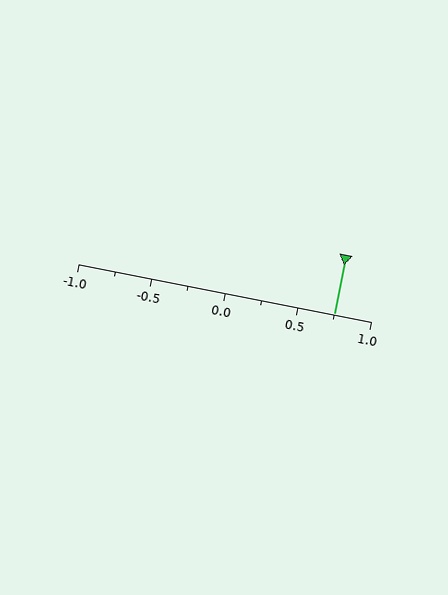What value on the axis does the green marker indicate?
The marker indicates approximately 0.75.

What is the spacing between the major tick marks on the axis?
The major ticks are spaced 0.5 apart.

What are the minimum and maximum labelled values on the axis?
The axis runs from -1.0 to 1.0.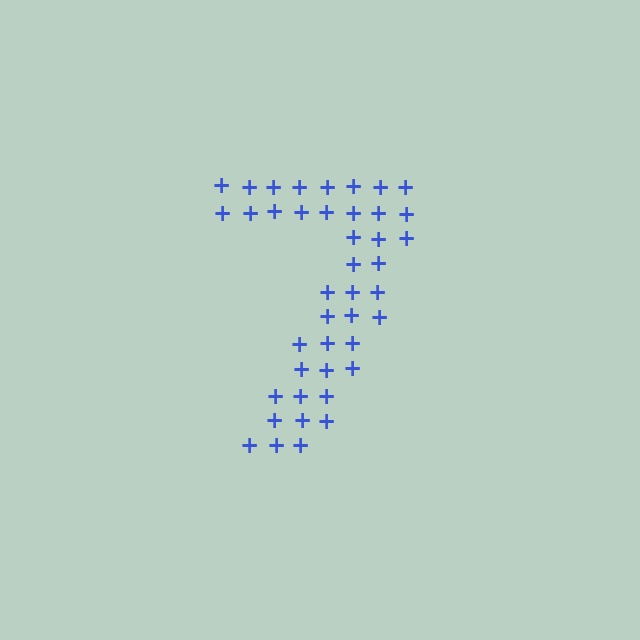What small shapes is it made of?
It is made of small plus signs.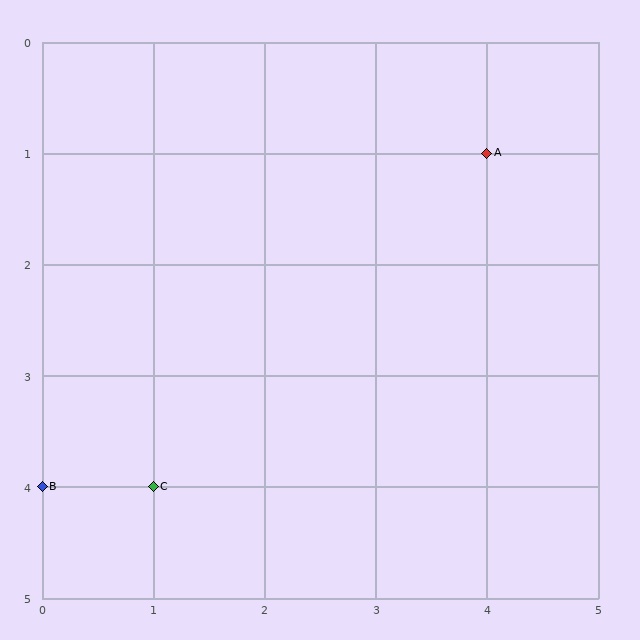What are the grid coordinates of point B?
Point B is at grid coordinates (0, 4).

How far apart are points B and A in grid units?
Points B and A are 4 columns and 3 rows apart (about 5.0 grid units diagonally).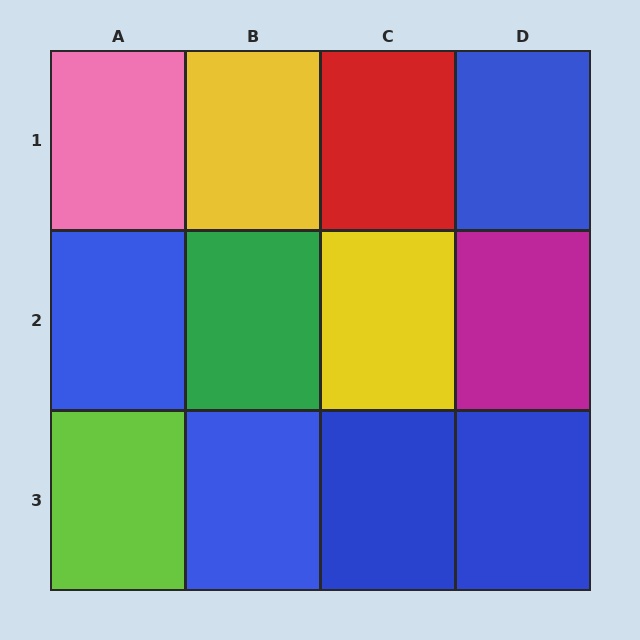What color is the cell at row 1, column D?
Blue.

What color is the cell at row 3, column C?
Blue.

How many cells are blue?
5 cells are blue.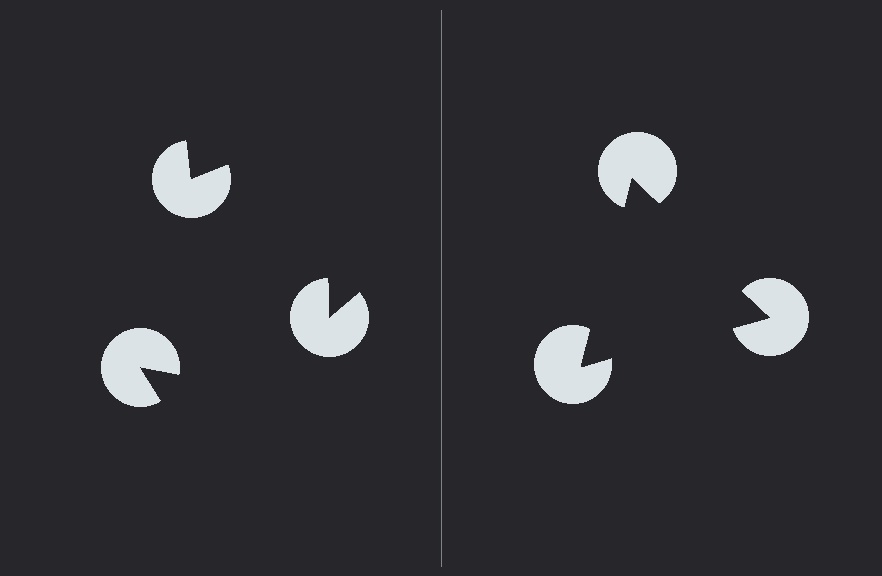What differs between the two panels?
The pac-man discs are positioned identically on both sides; only the wedge orientations differ. On the right they align to a triangle; on the left they are misaligned.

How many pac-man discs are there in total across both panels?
6 — 3 on each side.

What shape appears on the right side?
An illusory triangle.